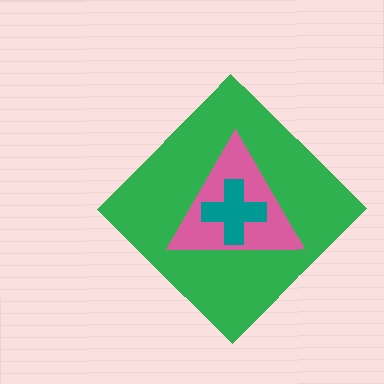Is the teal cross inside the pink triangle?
Yes.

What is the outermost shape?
The green diamond.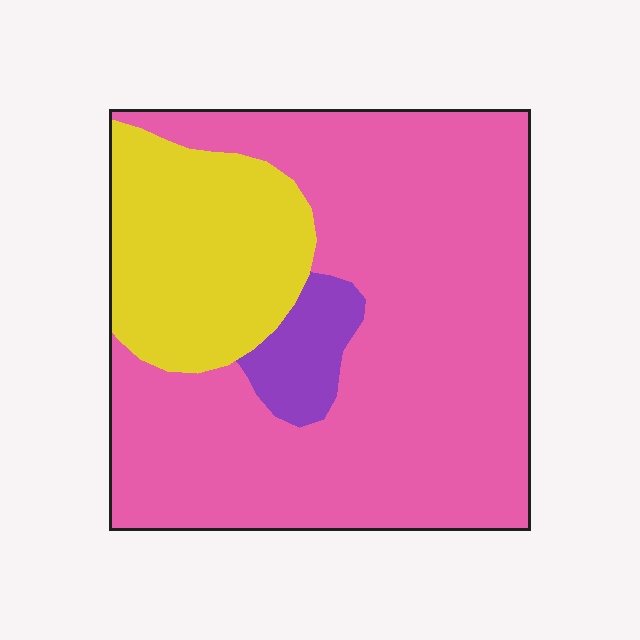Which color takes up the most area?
Pink, at roughly 70%.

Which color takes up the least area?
Purple, at roughly 5%.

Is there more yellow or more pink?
Pink.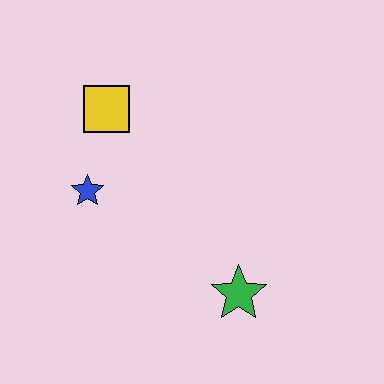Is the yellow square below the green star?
No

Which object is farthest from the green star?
The yellow square is farthest from the green star.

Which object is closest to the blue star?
The yellow square is closest to the blue star.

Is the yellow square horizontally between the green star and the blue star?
Yes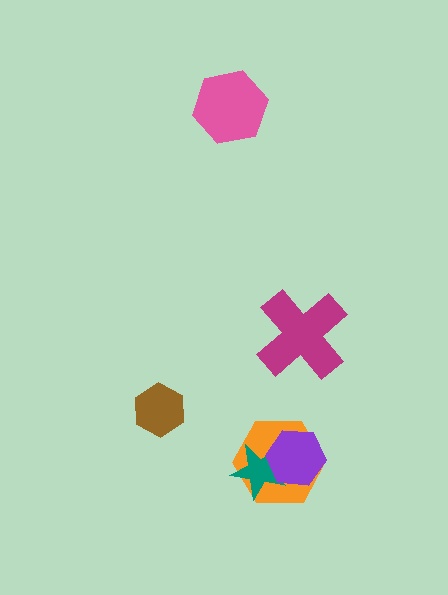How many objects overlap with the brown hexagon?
0 objects overlap with the brown hexagon.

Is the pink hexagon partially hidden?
No, no other shape covers it.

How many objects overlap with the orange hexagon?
2 objects overlap with the orange hexagon.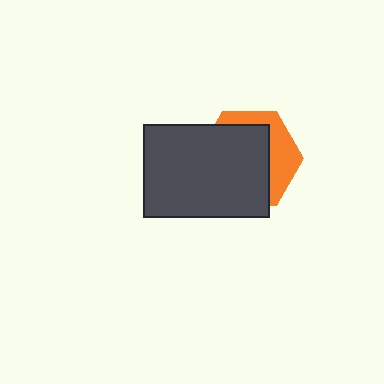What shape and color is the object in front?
The object in front is a dark gray rectangle.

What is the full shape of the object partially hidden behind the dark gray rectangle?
The partially hidden object is an orange hexagon.